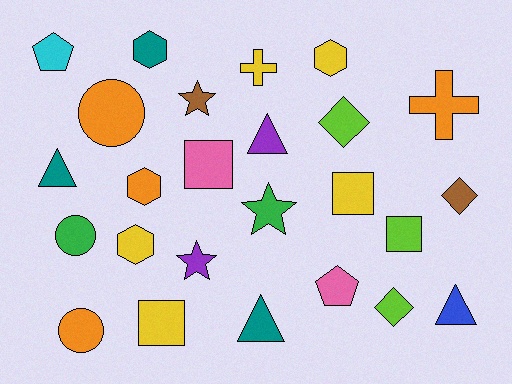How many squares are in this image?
There are 4 squares.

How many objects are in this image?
There are 25 objects.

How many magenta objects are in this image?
There are no magenta objects.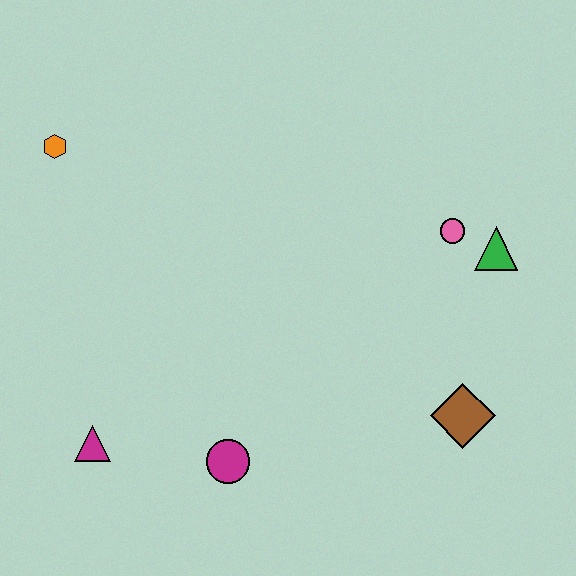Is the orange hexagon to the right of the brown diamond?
No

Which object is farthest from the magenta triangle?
The green triangle is farthest from the magenta triangle.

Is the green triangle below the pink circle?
Yes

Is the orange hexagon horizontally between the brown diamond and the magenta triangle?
No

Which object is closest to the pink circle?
The green triangle is closest to the pink circle.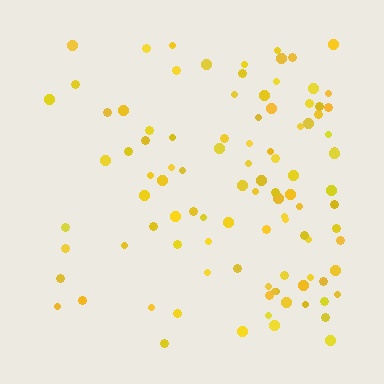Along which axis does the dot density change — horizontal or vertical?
Horizontal.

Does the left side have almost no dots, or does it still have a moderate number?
Still a moderate number, just noticeably fewer than the right.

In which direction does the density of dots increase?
From left to right, with the right side densest.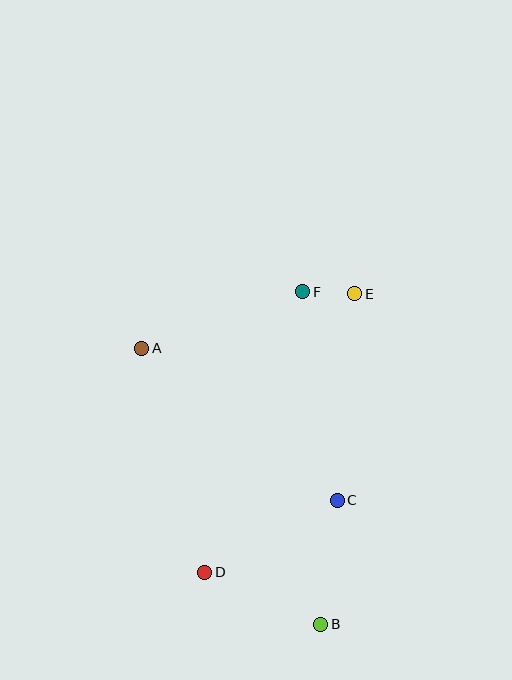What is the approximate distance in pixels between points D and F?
The distance between D and F is approximately 297 pixels.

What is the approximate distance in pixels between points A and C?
The distance between A and C is approximately 248 pixels.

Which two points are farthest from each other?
Points B and F are farthest from each other.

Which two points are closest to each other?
Points E and F are closest to each other.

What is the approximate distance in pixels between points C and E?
The distance between C and E is approximately 207 pixels.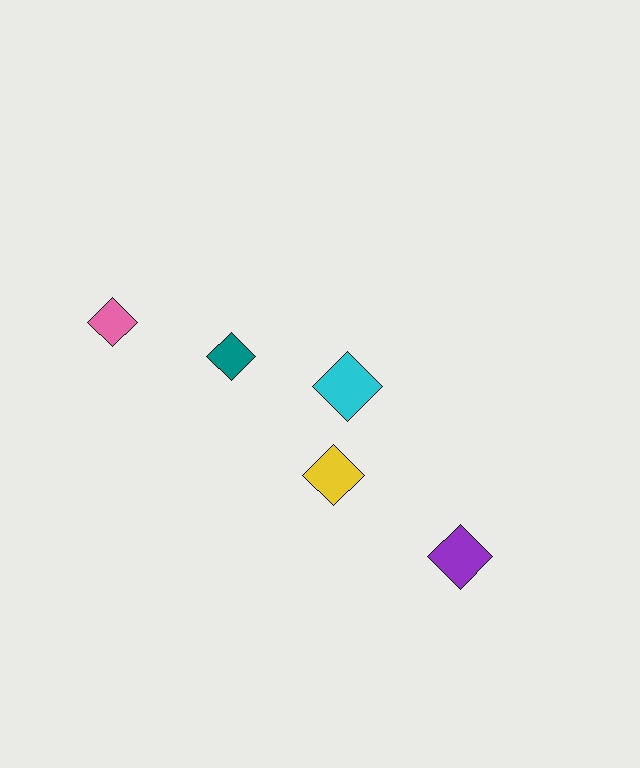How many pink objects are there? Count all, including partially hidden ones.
There is 1 pink object.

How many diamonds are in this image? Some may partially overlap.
There are 5 diamonds.